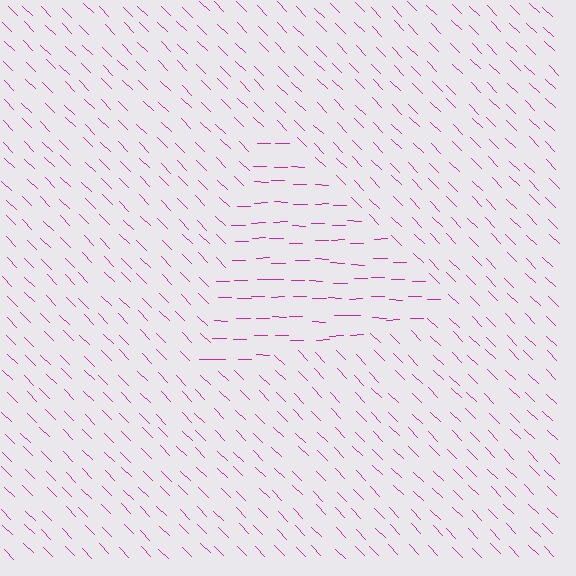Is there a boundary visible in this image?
Yes, there is a texture boundary formed by a change in line orientation.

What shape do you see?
I see a triangle.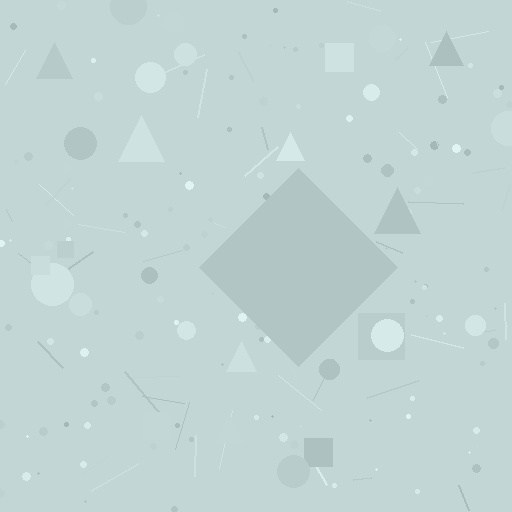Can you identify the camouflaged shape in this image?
The camouflaged shape is a diamond.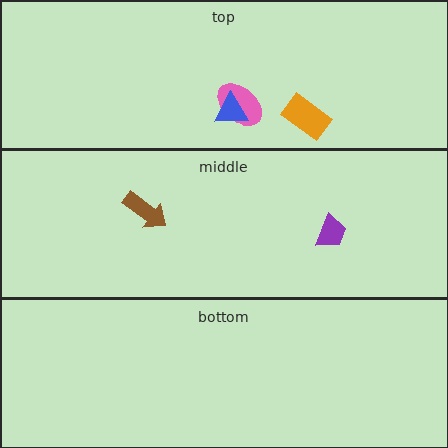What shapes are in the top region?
The orange rectangle, the pink ellipse, the blue triangle.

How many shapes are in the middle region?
2.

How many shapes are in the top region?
3.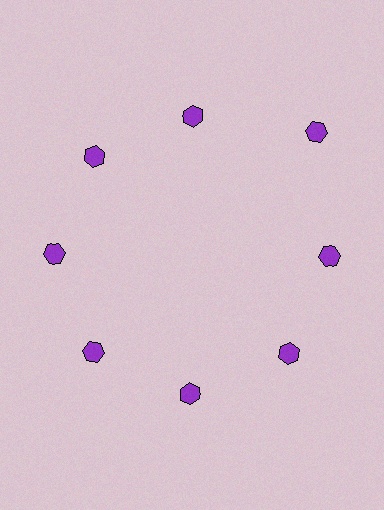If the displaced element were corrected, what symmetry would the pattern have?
It would have 8-fold rotational symmetry — the pattern would map onto itself every 45 degrees.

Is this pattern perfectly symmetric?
No. The 8 purple hexagons are arranged in a ring, but one element near the 2 o'clock position is pushed outward from the center, breaking the 8-fold rotational symmetry.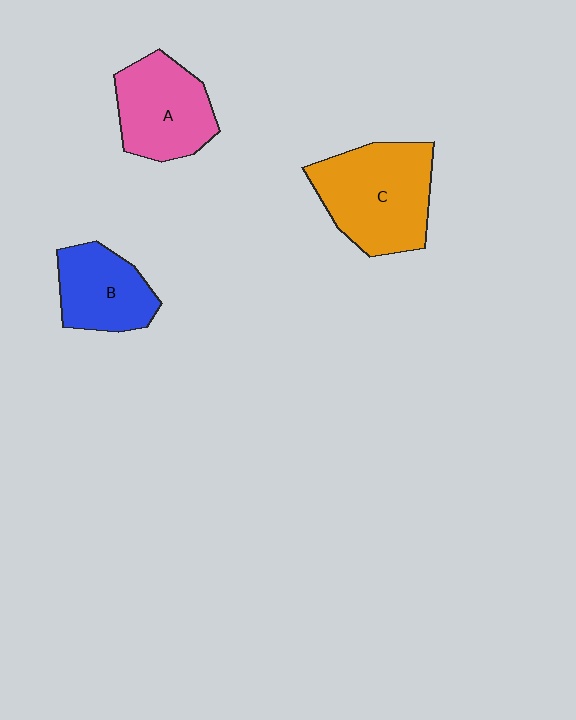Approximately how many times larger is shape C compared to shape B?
Approximately 1.5 times.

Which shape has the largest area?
Shape C (orange).